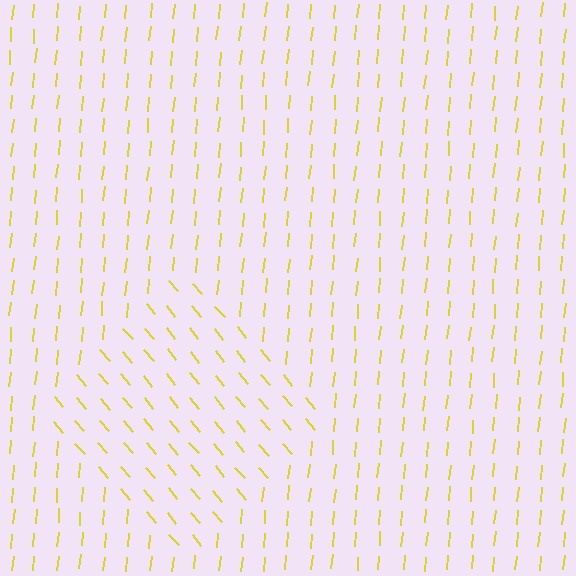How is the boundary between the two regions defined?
The boundary is defined purely by a change in line orientation (approximately 45 degrees difference). All lines are the same color and thickness.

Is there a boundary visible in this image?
Yes, there is a texture boundary formed by a change in line orientation.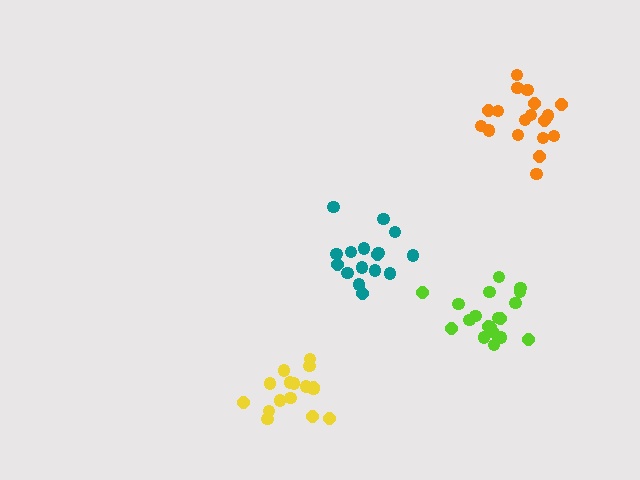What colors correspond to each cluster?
The clusters are colored: lime, orange, teal, yellow.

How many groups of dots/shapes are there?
There are 4 groups.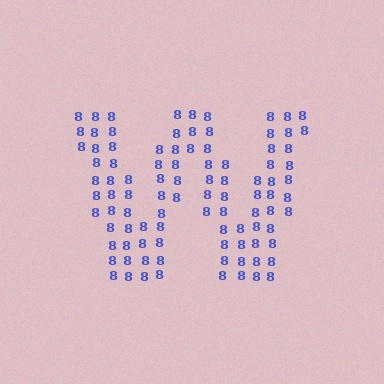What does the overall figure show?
The overall figure shows the letter W.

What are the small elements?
The small elements are digit 8's.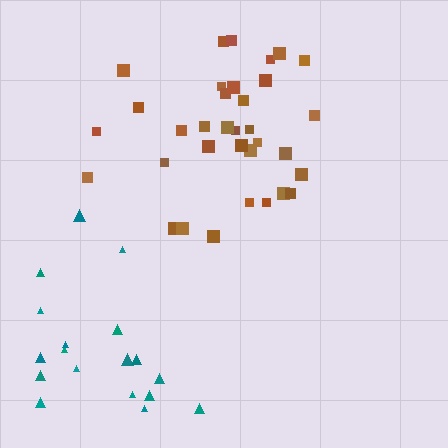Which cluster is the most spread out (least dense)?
Teal.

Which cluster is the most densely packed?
Brown.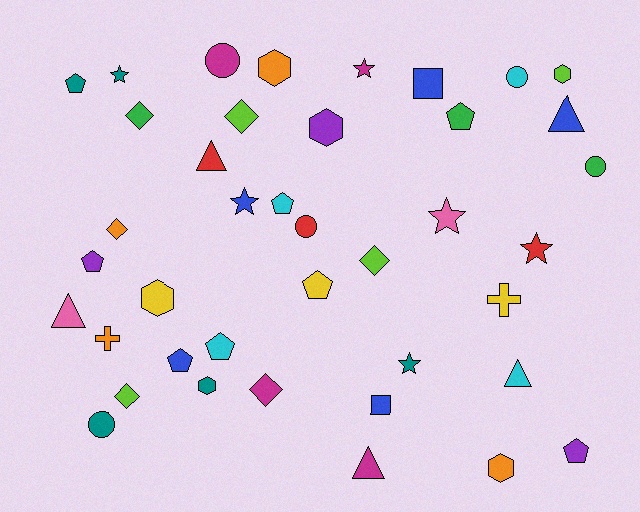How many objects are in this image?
There are 40 objects.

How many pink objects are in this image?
There are 2 pink objects.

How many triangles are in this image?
There are 5 triangles.